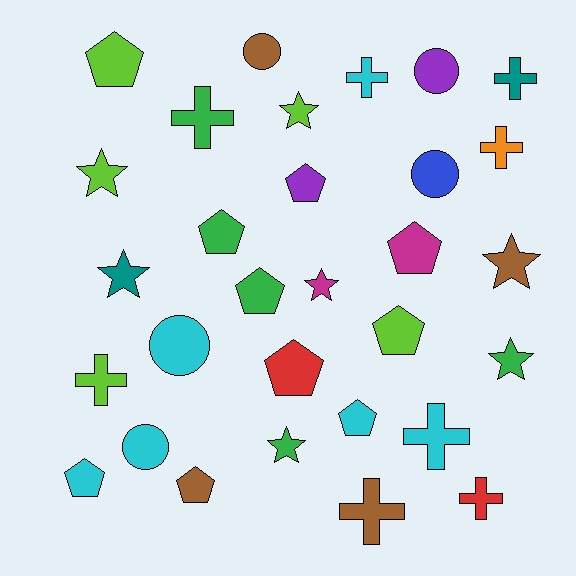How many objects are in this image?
There are 30 objects.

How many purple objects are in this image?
There are 2 purple objects.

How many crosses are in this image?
There are 8 crosses.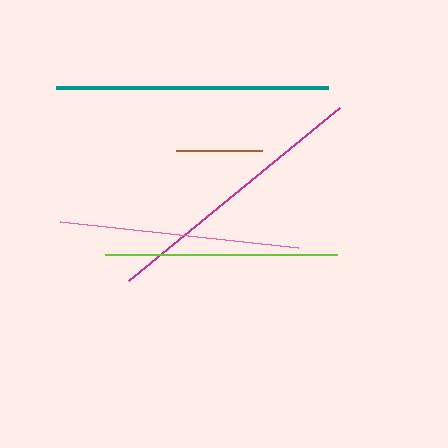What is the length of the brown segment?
The brown segment is approximately 87 pixels long.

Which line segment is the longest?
The magenta line is the longest at approximately 273 pixels.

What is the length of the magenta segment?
The magenta segment is approximately 273 pixels long.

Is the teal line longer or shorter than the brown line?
The teal line is longer than the brown line.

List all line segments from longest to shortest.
From longest to shortest: magenta, teal, pink, lime, brown.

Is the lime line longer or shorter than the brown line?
The lime line is longer than the brown line.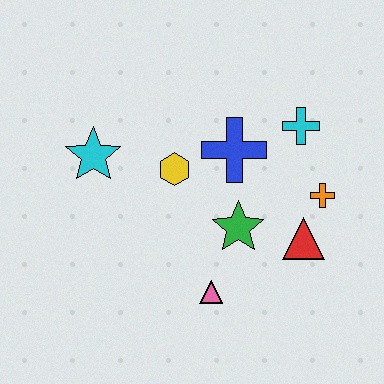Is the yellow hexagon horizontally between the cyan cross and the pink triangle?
No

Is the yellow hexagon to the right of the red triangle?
No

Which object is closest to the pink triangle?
The green star is closest to the pink triangle.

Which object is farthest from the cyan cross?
The cyan star is farthest from the cyan cross.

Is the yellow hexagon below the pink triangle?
No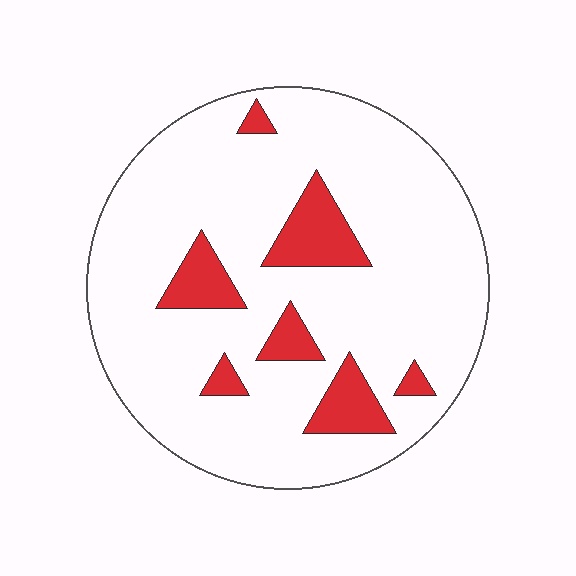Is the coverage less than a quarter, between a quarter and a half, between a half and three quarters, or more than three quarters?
Less than a quarter.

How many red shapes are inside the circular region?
7.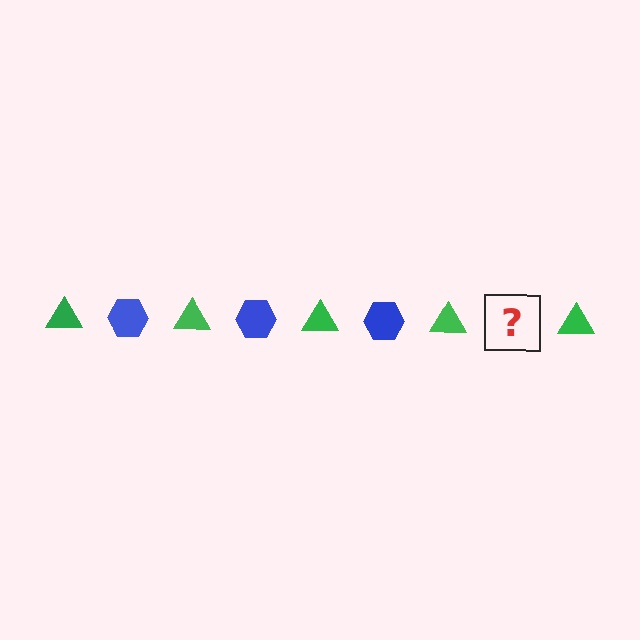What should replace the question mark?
The question mark should be replaced with a blue hexagon.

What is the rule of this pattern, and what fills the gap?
The rule is that the pattern alternates between green triangle and blue hexagon. The gap should be filled with a blue hexagon.